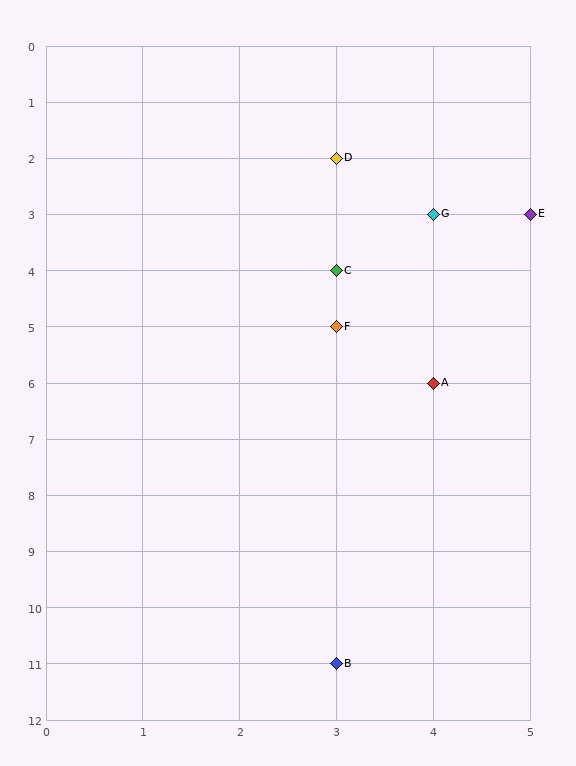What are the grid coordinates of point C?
Point C is at grid coordinates (3, 4).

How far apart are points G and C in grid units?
Points G and C are 1 column and 1 row apart (about 1.4 grid units diagonally).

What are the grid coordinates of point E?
Point E is at grid coordinates (5, 3).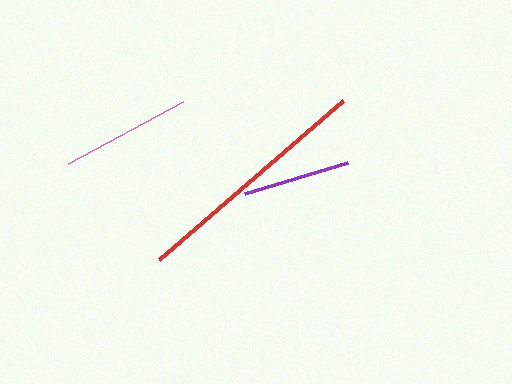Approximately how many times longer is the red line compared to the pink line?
The red line is approximately 1.9 times the length of the pink line.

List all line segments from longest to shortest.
From longest to shortest: red, pink, purple.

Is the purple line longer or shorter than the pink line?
The pink line is longer than the purple line.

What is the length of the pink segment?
The pink segment is approximately 131 pixels long.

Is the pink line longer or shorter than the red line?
The red line is longer than the pink line.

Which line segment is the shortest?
The purple line is the shortest at approximately 107 pixels.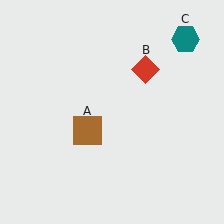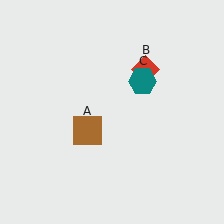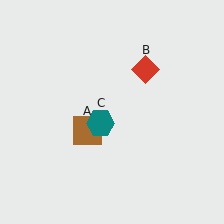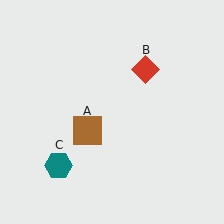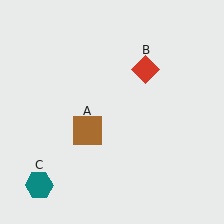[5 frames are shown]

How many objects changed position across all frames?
1 object changed position: teal hexagon (object C).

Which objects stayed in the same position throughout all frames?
Brown square (object A) and red diamond (object B) remained stationary.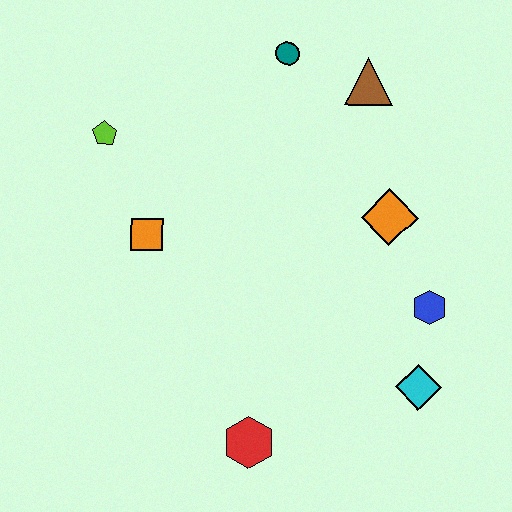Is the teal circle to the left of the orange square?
No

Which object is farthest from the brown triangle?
The red hexagon is farthest from the brown triangle.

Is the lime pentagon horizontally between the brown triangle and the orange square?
No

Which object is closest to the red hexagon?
The cyan diamond is closest to the red hexagon.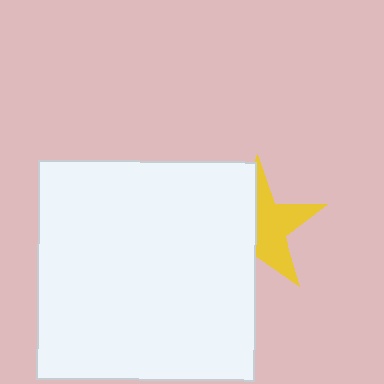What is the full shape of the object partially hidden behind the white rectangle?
The partially hidden object is a yellow star.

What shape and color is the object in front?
The object in front is a white rectangle.